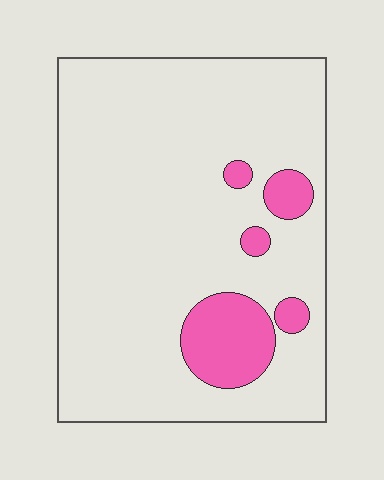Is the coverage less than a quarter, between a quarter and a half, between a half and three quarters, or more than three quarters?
Less than a quarter.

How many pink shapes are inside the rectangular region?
5.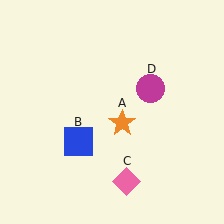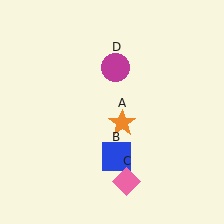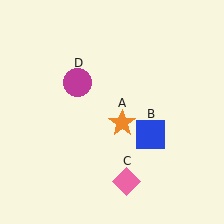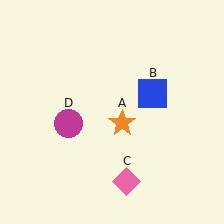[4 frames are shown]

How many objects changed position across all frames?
2 objects changed position: blue square (object B), magenta circle (object D).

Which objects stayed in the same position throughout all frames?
Orange star (object A) and pink diamond (object C) remained stationary.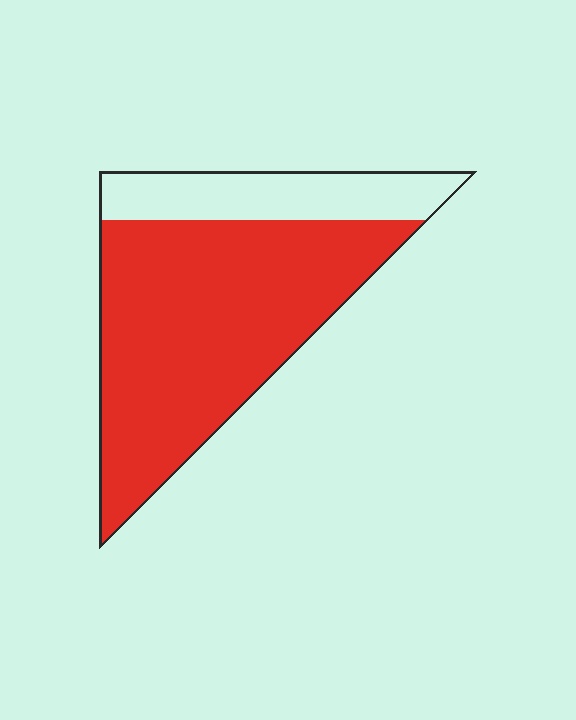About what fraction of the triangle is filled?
About three quarters (3/4).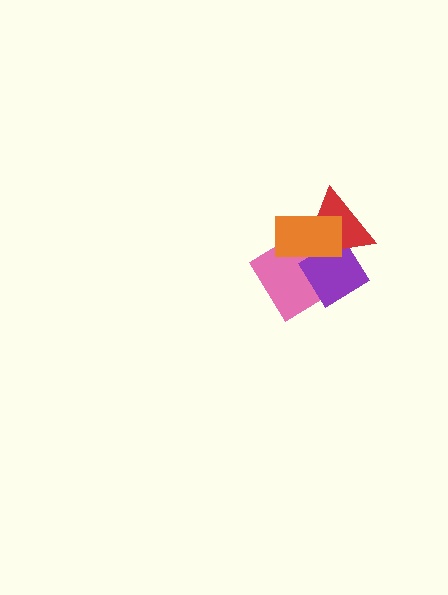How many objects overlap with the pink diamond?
3 objects overlap with the pink diamond.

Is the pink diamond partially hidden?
Yes, it is partially covered by another shape.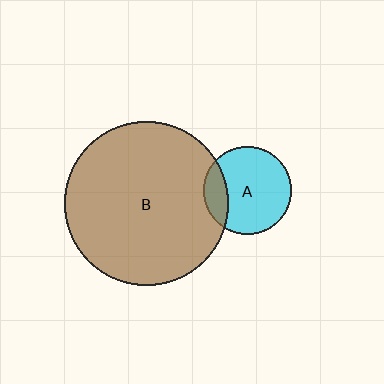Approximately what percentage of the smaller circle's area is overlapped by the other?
Approximately 20%.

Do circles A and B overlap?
Yes.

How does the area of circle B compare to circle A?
Approximately 3.4 times.